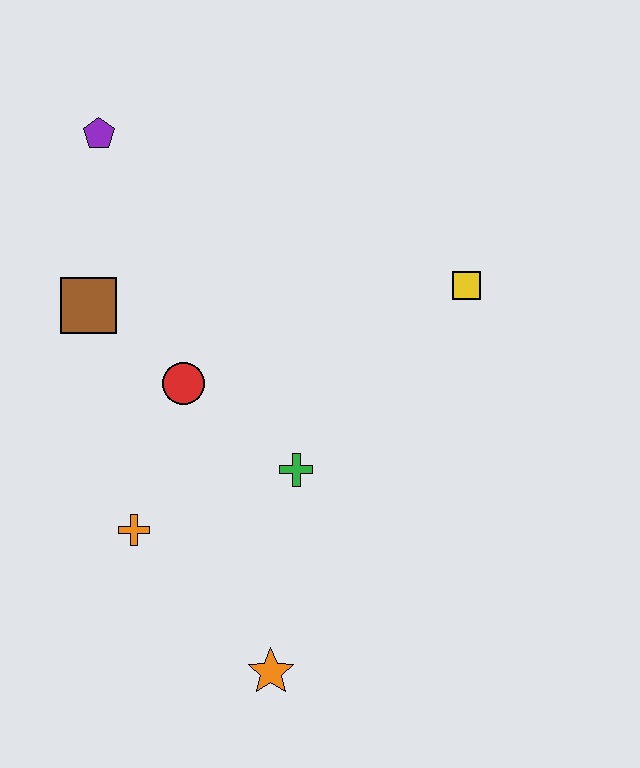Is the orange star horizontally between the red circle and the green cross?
Yes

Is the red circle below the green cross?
No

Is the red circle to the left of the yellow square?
Yes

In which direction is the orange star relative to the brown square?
The orange star is below the brown square.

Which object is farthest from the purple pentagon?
The orange star is farthest from the purple pentagon.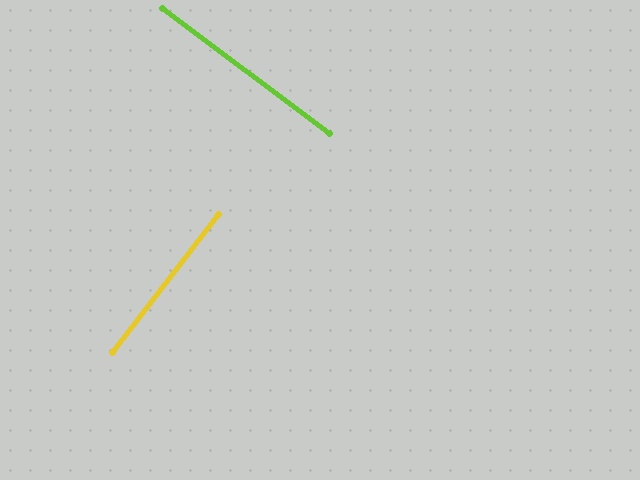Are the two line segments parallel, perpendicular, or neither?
Perpendicular — they meet at approximately 89°.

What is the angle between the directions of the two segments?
Approximately 89 degrees.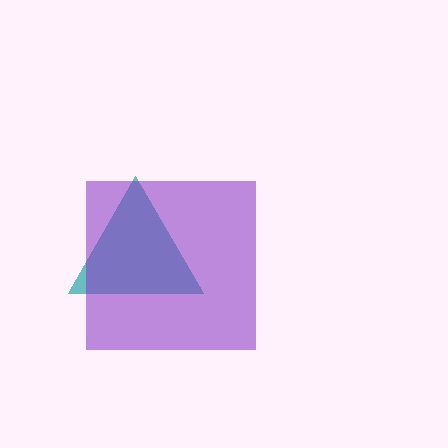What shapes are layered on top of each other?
The layered shapes are: a teal triangle, a purple square.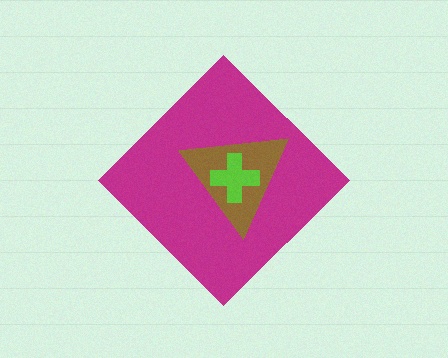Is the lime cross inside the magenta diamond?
Yes.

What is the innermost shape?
The lime cross.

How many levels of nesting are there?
3.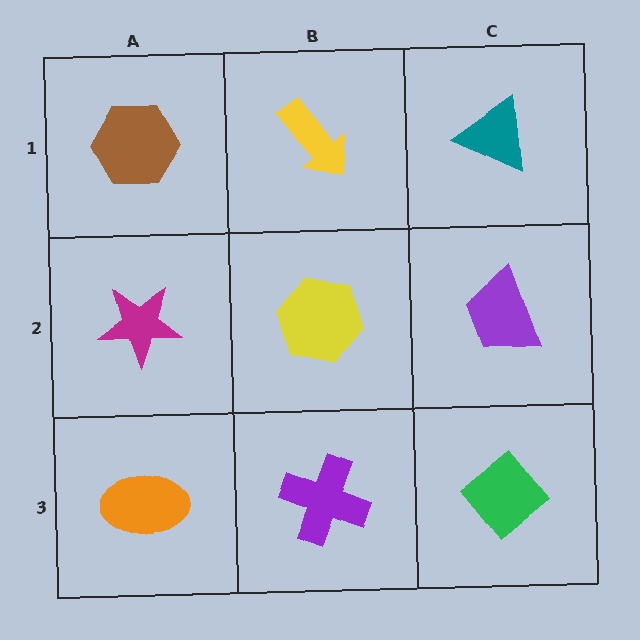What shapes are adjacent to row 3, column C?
A purple trapezoid (row 2, column C), a purple cross (row 3, column B).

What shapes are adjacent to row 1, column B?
A yellow hexagon (row 2, column B), a brown hexagon (row 1, column A), a teal triangle (row 1, column C).